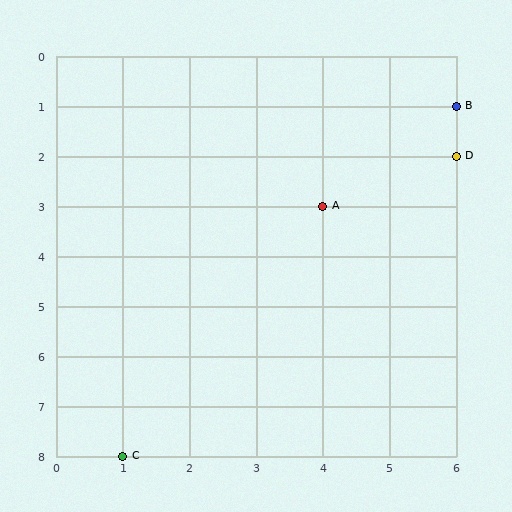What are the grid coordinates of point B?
Point B is at grid coordinates (6, 1).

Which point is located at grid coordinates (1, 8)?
Point C is at (1, 8).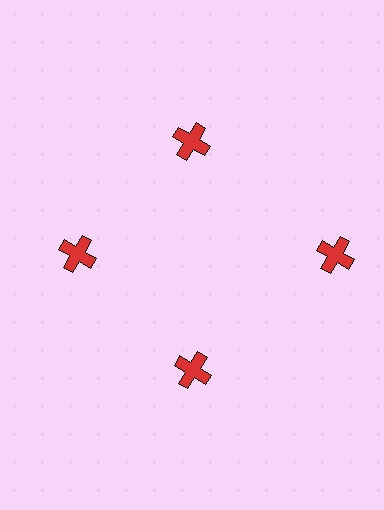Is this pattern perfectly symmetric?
No. The 4 red crosses are arranged in a ring, but one element near the 3 o'clock position is pushed outward from the center, breaking the 4-fold rotational symmetry.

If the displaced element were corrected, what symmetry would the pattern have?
It would have 4-fold rotational symmetry — the pattern would map onto itself every 90 degrees.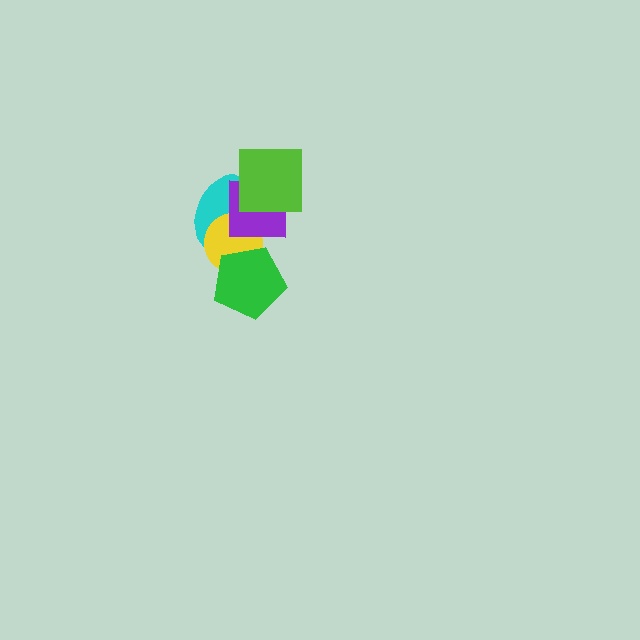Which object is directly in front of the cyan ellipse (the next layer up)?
The yellow circle is directly in front of the cyan ellipse.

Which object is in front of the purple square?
The lime square is in front of the purple square.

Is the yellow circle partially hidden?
Yes, it is partially covered by another shape.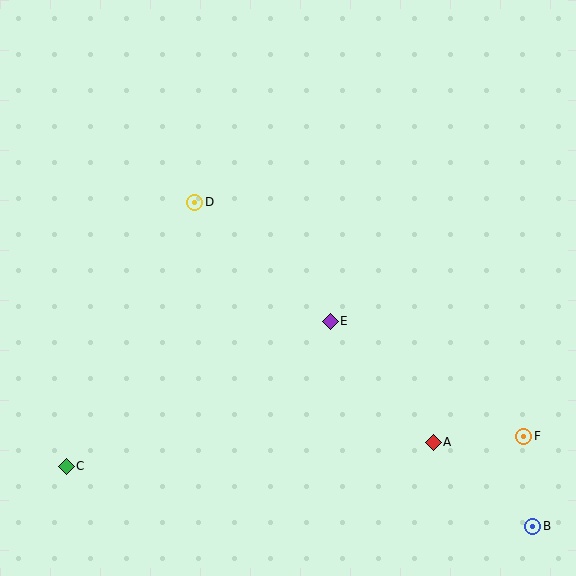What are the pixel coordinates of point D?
Point D is at (195, 202).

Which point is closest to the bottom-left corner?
Point C is closest to the bottom-left corner.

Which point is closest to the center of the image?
Point E at (330, 321) is closest to the center.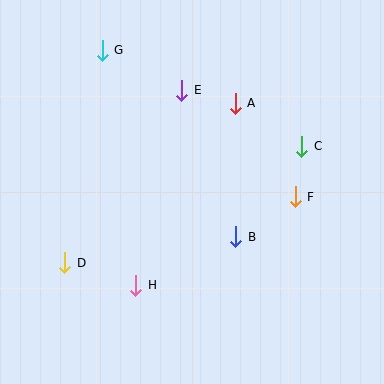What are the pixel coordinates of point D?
Point D is at (65, 263).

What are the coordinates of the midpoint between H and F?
The midpoint between H and F is at (215, 241).